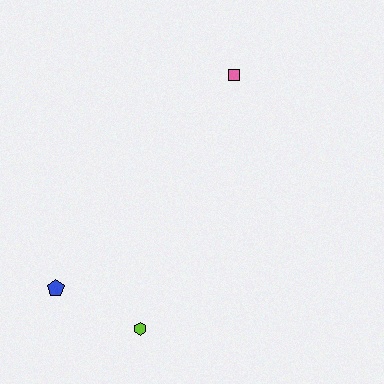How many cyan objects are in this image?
There are no cyan objects.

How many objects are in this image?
There are 3 objects.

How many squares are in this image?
There is 1 square.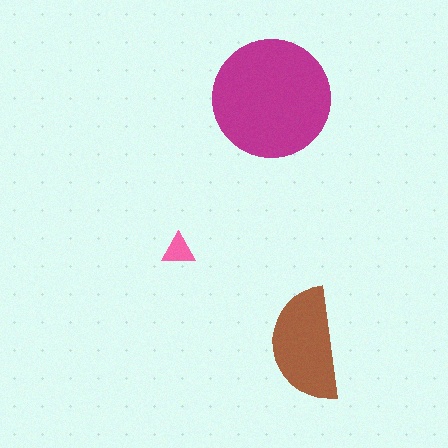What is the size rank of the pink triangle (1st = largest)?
3rd.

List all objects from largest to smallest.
The magenta circle, the brown semicircle, the pink triangle.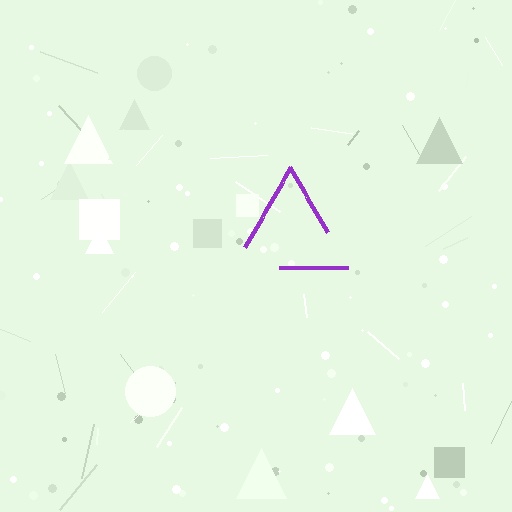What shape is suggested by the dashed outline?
The dashed outline suggests a triangle.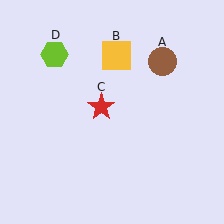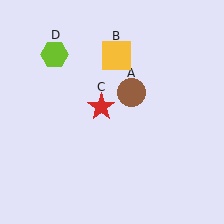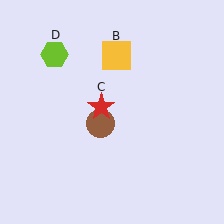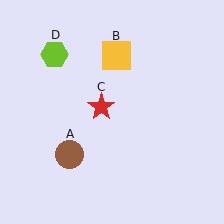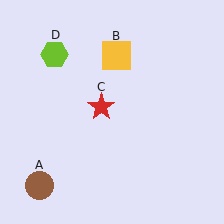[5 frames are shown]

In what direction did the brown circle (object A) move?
The brown circle (object A) moved down and to the left.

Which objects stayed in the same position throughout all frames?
Yellow square (object B) and red star (object C) and lime hexagon (object D) remained stationary.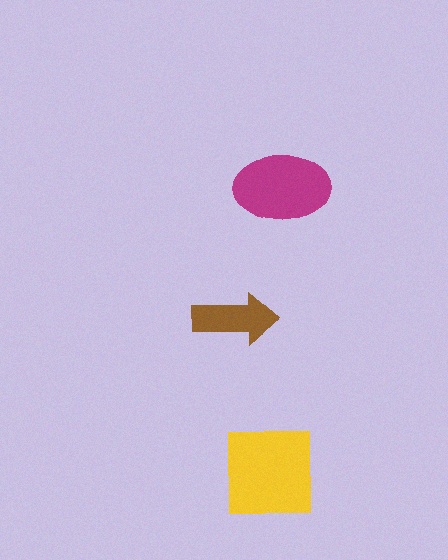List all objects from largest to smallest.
The yellow square, the magenta ellipse, the brown arrow.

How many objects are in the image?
There are 3 objects in the image.